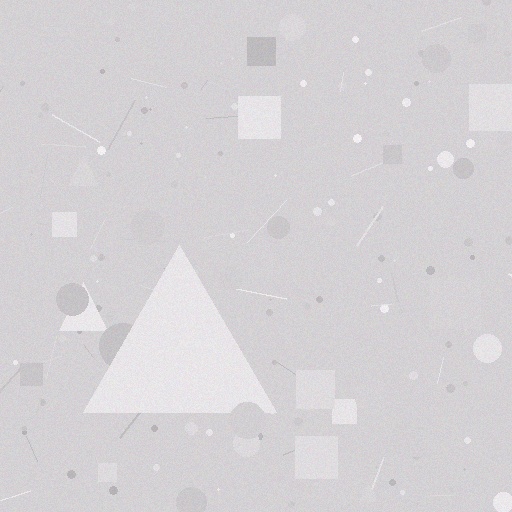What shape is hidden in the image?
A triangle is hidden in the image.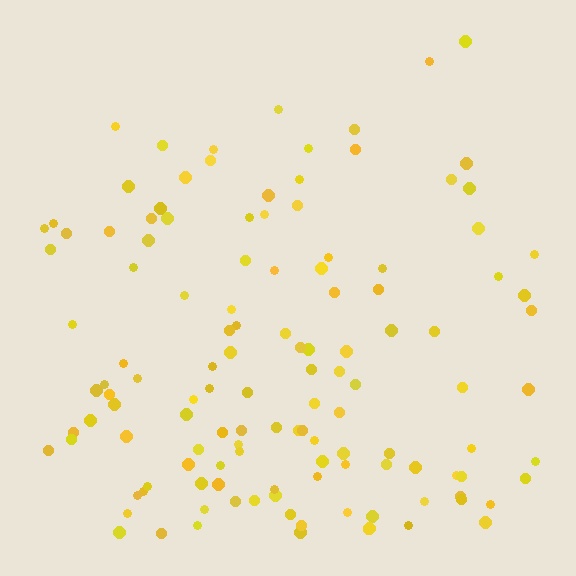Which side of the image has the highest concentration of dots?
The bottom.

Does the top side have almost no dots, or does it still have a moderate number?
Still a moderate number, just noticeably fewer than the bottom.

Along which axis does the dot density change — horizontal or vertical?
Vertical.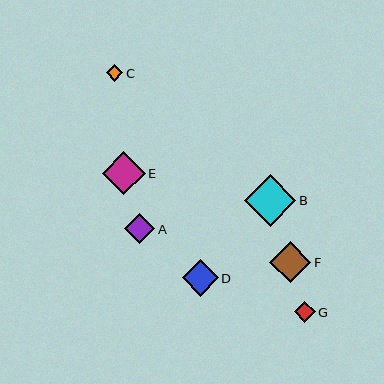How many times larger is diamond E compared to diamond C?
Diamond E is approximately 2.6 times the size of diamond C.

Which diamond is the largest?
Diamond B is the largest with a size of approximately 51 pixels.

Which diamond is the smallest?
Diamond C is the smallest with a size of approximately 17 pixels.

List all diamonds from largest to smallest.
From largest to smallest: B, E, F, D, A, G, C.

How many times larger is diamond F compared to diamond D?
Diamond F is approximately 1.1 times the size of diamond D.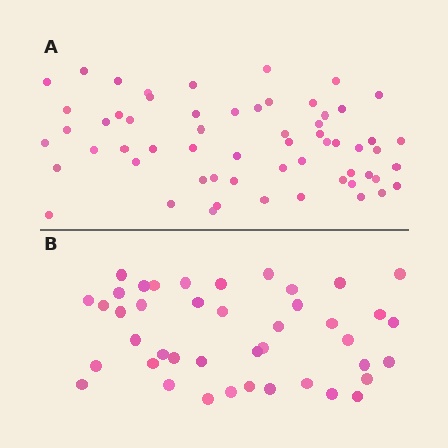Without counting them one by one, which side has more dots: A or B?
Region A (the top region) has more dots.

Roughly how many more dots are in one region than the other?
Region A has approximately 20 more dots than region B.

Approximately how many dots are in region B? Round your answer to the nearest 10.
About 40 dots. (The exact count is 42, which rounds to 40.)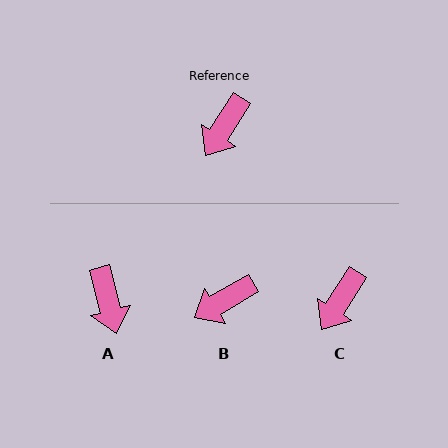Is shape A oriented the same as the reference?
No, it is off by about 48 degrees.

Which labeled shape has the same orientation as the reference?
C.